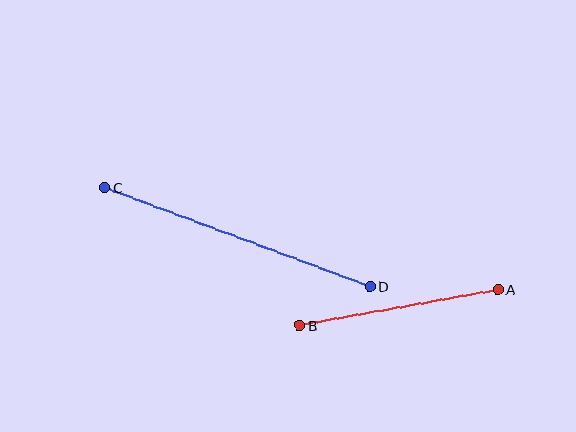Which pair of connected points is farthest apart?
Points C and D are farthest apart.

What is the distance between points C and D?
The distance is approximately 283 pixels.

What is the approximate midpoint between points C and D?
The midpoint is at approximately (237, 237) pixels.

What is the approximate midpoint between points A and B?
The midpoint is at approximately (399, 307) pixels.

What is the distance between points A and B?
The distance is approximately 201 pixels.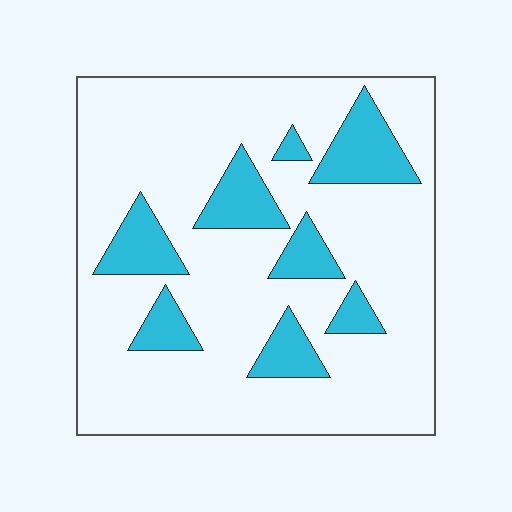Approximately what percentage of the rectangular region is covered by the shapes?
Approximately 20%.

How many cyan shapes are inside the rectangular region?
8.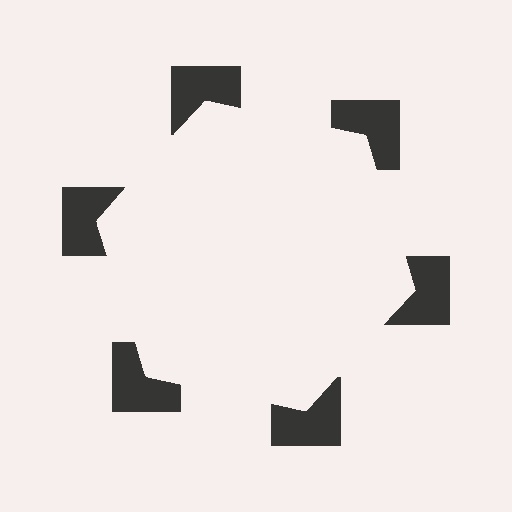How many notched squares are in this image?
There are 6 — one at each vertex of the illusory hexagon.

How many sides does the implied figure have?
6 sides.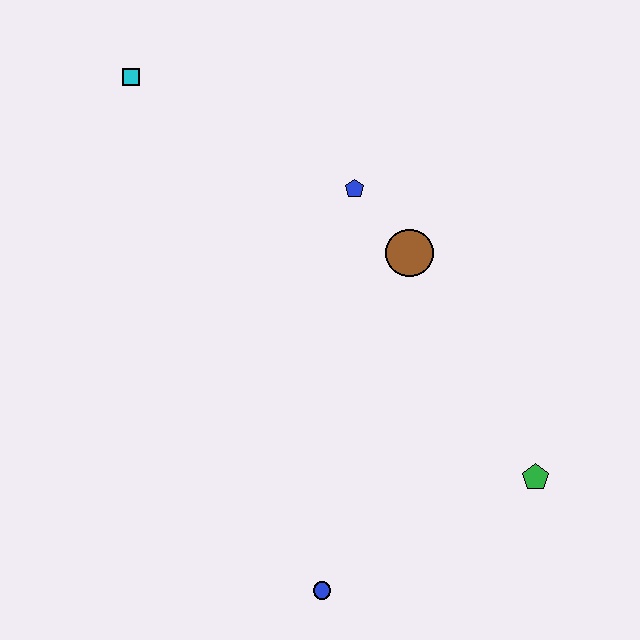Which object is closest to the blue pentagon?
The brown circle is closest to the blue pentagon.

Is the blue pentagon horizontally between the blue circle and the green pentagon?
Yes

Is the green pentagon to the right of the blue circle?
Yes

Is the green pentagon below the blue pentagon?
Yes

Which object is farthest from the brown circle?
The blue circle is farthest from the brown circle.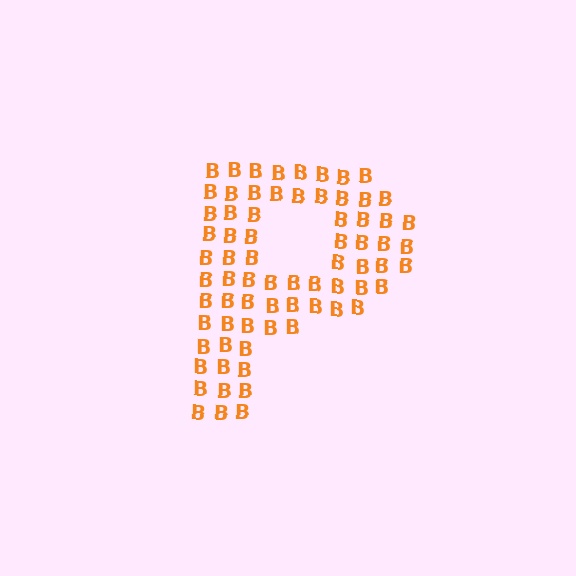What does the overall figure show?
The overall figure shows the letter P.